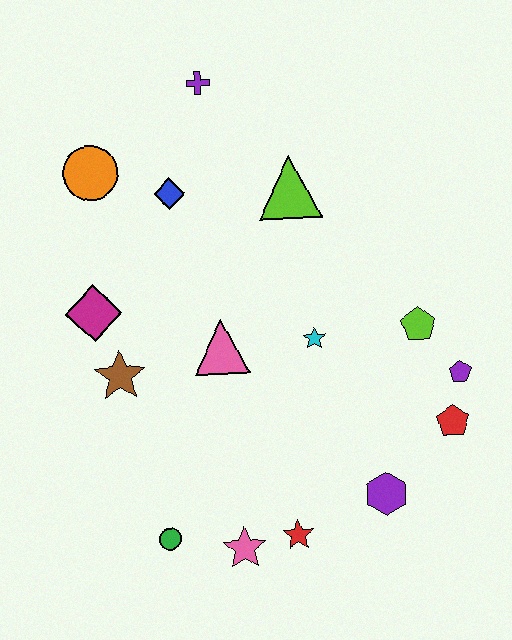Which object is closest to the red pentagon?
The purple pentagon is closest to the red pentagon.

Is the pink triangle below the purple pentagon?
No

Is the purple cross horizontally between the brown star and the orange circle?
No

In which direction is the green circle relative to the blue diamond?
The green circle is below the blue diamond.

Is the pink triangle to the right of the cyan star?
No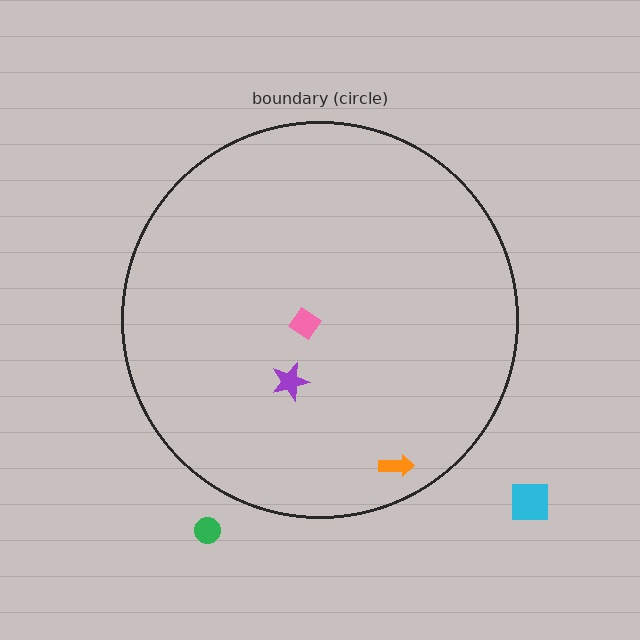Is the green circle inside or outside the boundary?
Outside.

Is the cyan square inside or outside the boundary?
Outside.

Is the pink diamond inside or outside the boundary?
Inside.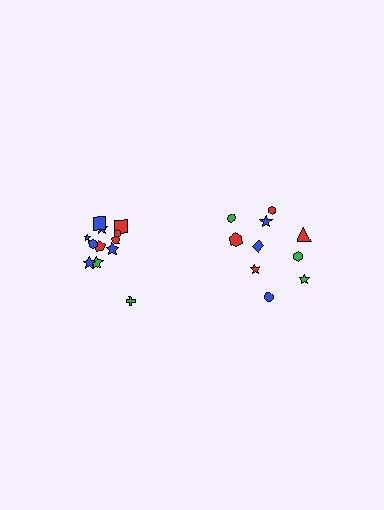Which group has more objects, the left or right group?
The left group.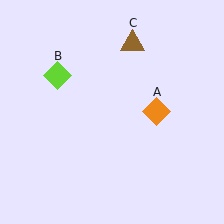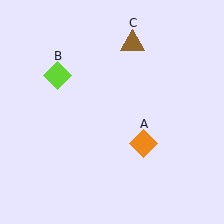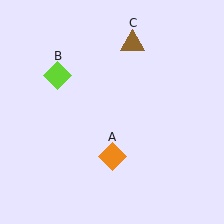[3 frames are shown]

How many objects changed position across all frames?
1 object changed position: orange diamond (object A).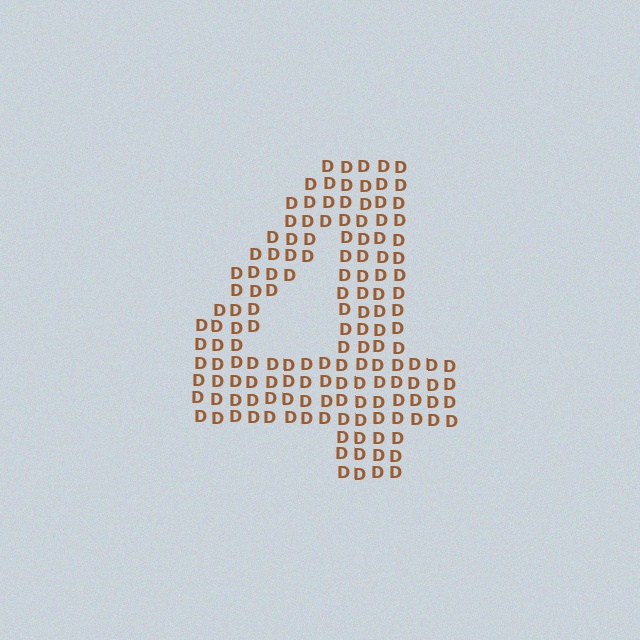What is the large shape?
The large shape is the digit 4.